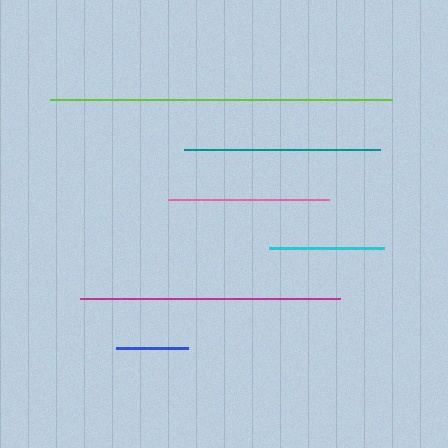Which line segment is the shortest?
The blue line is the shortest at approximately 72 pixels.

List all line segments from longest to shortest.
From longest to shortest: lime, magenta, teal, pink, cyan, blue.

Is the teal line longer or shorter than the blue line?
The teal line is longer than the blue line.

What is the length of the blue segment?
The blue segment is approximately 72 pixels long.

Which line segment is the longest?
The lime line is the longest at approximately 341 pixels.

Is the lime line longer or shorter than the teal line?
The lime line is longer than the teal line.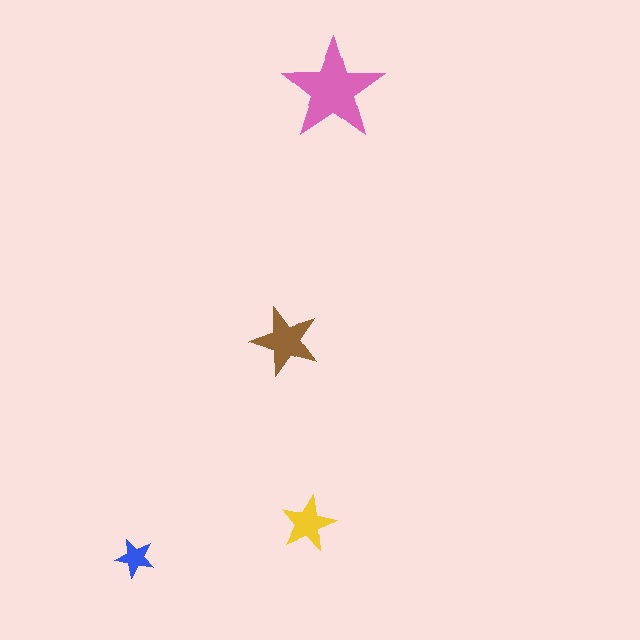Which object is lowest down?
The blue star is bottommost.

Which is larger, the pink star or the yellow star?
The pink one.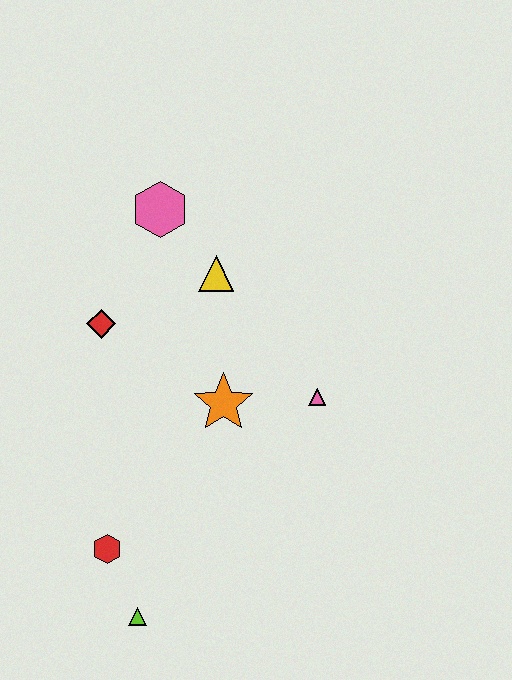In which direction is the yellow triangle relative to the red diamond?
The yellow triangle is to the right of the red diamond.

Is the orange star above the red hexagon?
Yes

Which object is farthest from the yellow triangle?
The lime triangle is farthest from the yellow triangle.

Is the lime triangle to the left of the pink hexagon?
Yes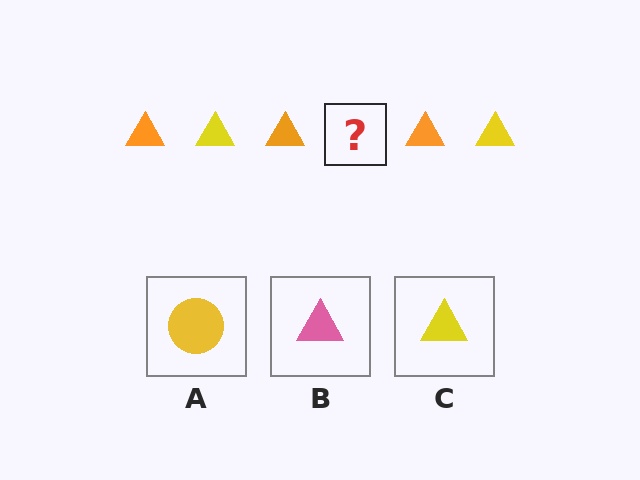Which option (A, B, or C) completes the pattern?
C.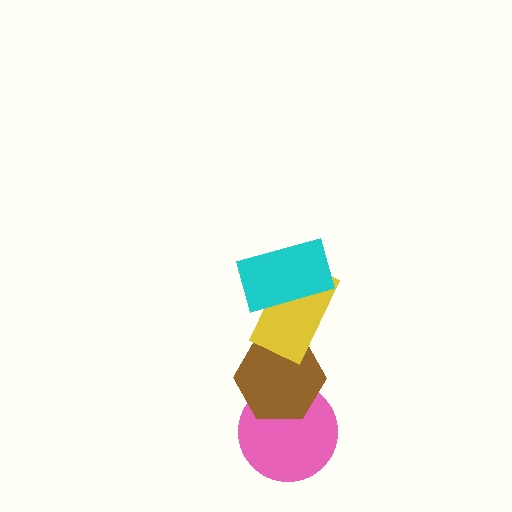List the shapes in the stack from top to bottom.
From top to bottom: the cyan rectangle, the yellow rectangle, the brown hexagon, the pink circle.